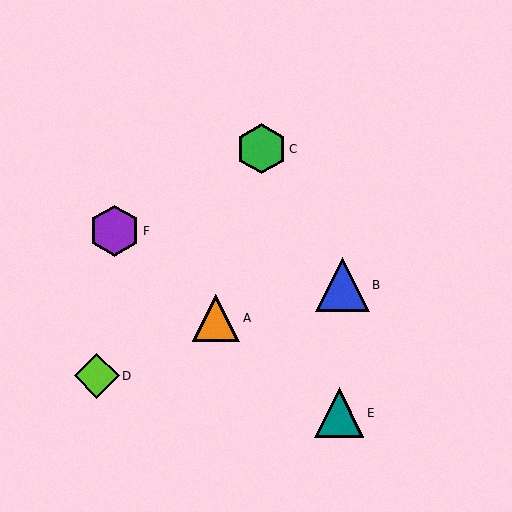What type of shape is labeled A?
Shape A is an orange triangle.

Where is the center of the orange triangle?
The center of the orange triangle is at (216, 318).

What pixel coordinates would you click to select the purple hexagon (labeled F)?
Click at (115, 231) to select the purple hexagon F.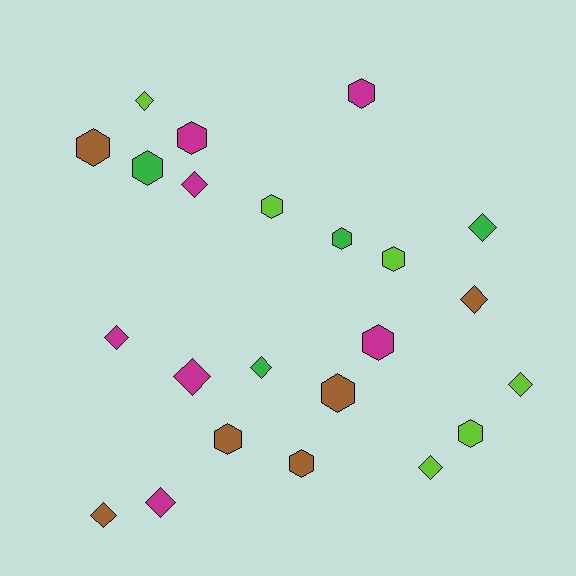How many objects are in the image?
There are 23 objects.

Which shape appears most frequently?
Hexagon, with 12 objects.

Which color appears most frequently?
Magenta, with 7 objects.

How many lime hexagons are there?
There are 3 lime hexagons.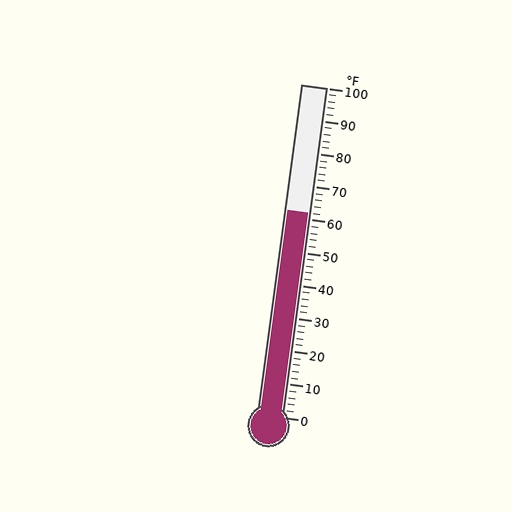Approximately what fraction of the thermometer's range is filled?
The thermometer is filled to approximately 60% of its range.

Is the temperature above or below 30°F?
The temperature is above 30°F.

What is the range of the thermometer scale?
The thermometer scale ranges from 0°F to 100°F.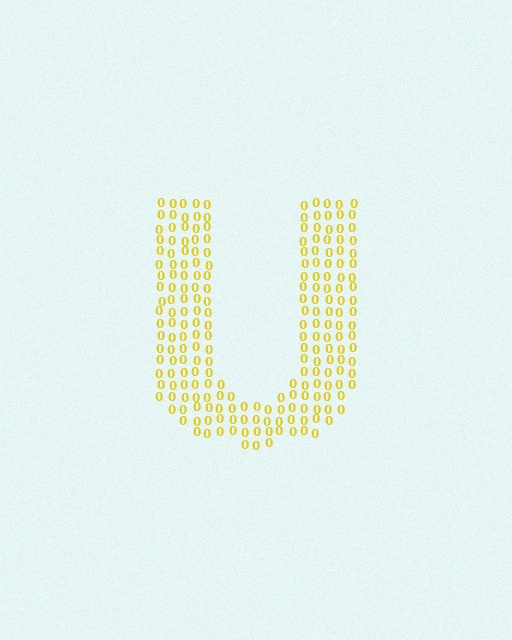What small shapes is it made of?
It is made of small digit 0's.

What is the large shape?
The large shape is the letter U.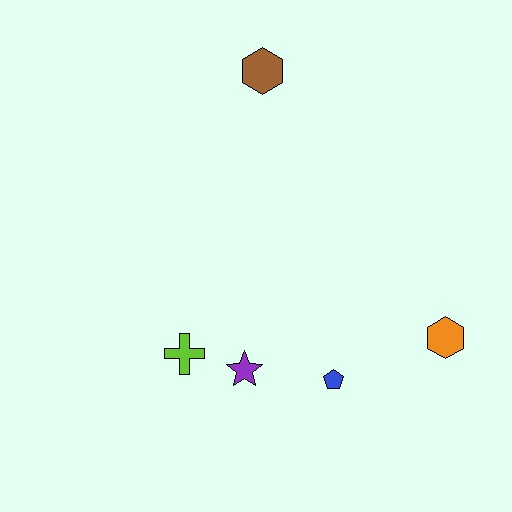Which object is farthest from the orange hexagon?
The brown hexagon is farthest from the orange hexagon.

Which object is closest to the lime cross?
The purple star is closest to the lime cross.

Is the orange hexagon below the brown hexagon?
Yes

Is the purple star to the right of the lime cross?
Yes